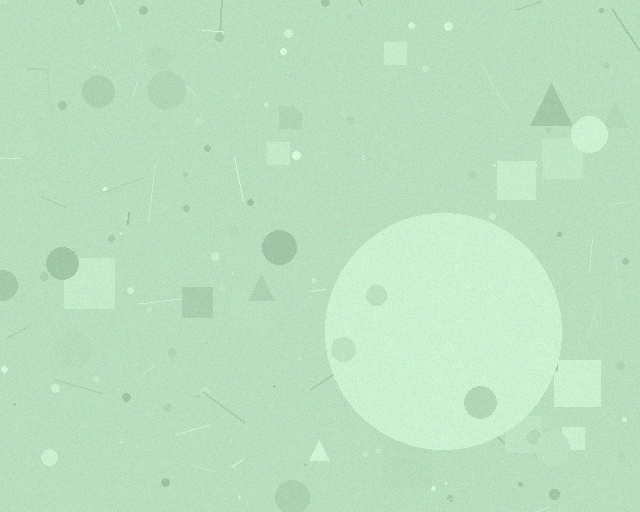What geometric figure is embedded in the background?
A circle is embedded in the background.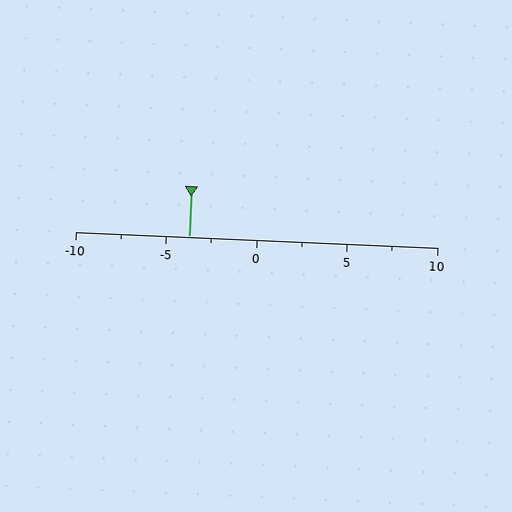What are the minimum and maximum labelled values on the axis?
The axis runs from -10 to 10.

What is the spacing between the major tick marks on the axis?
The major ticks are spaced 5 apart.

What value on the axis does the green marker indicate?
The marker indicates approximately -3.8.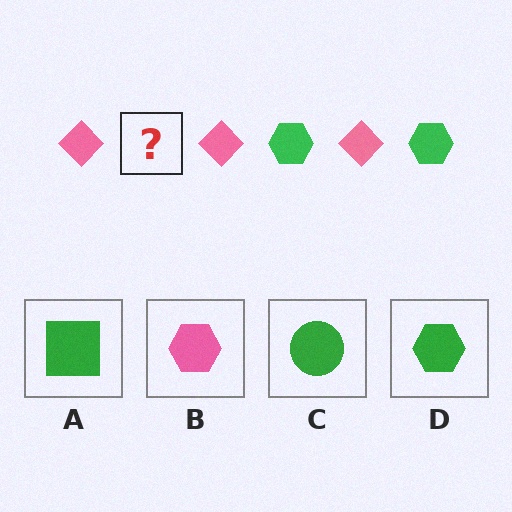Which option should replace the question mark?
Option D.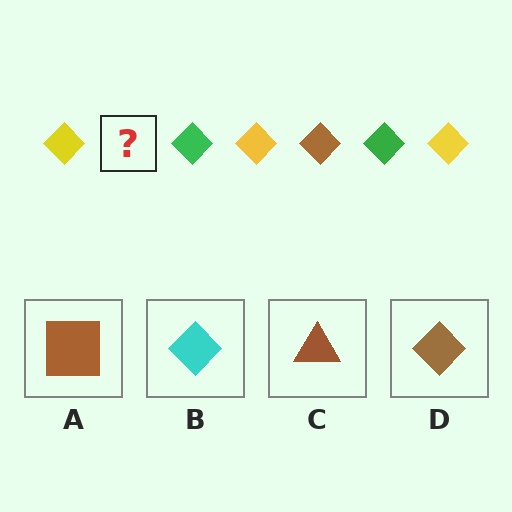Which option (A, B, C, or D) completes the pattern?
D.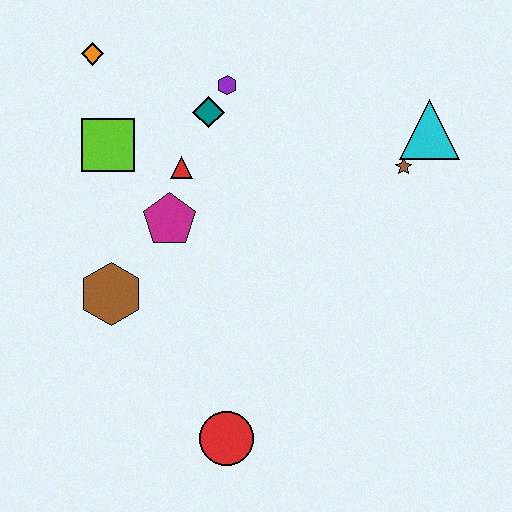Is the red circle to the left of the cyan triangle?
Yes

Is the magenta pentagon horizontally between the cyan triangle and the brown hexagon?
Yes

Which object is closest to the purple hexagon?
The teal diamond is closest to the purple hexagon.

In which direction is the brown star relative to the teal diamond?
The brown star is to the right of the teal diamond.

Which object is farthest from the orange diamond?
The red circle is farthest from the orange diamond.